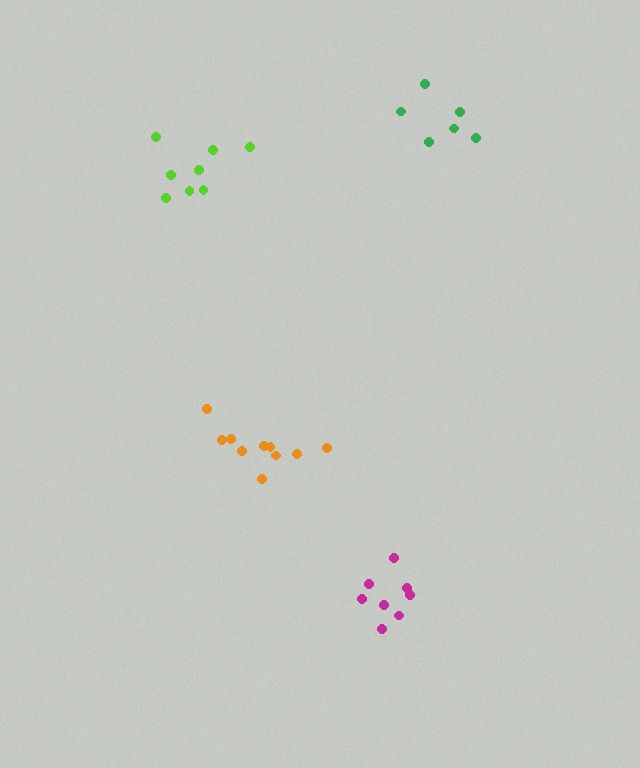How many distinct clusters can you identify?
There are 4 distinct clusters.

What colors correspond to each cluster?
The clusters are colored: lime, green, magenta, orange.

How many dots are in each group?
Group 1: 8 dots, Group 2: 6 dots, Group 3: 8 dots, Group 4: 10 dots (32 total).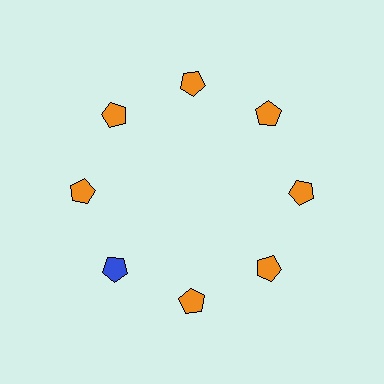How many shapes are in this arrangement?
There are 8 shapes arranged in a ring pattern.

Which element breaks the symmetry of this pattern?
The blue pentagon at roughly the 8 o'clock position breaks the symmetry. All other shapes are orange pentagons.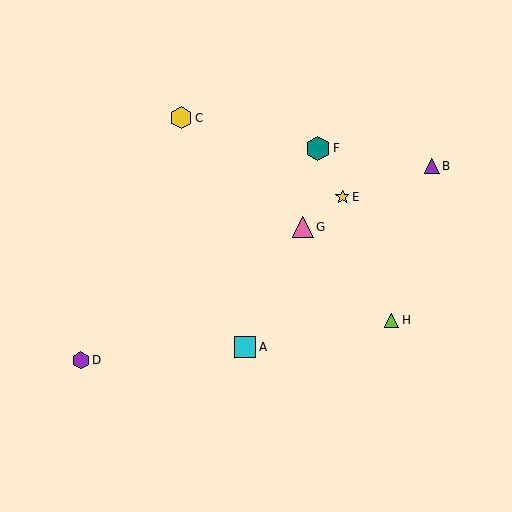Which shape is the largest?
The teal hexagon (labeled F) is the largest.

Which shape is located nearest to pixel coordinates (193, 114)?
The yellow hexagon (labeled C) at (181, 118) is nearest to that location.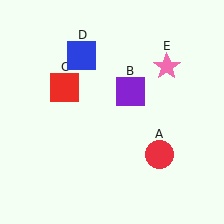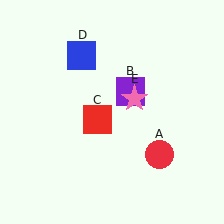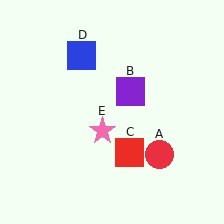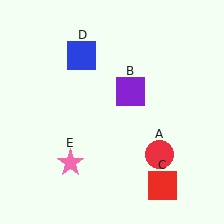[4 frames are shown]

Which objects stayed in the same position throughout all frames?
Red circle (object A) and purple square (object B) and blue square (object D) remained stationary.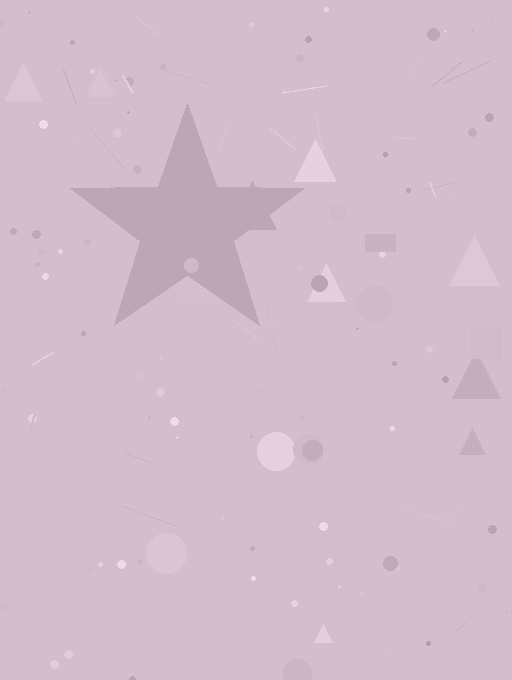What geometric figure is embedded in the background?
A star is embedded in the background.